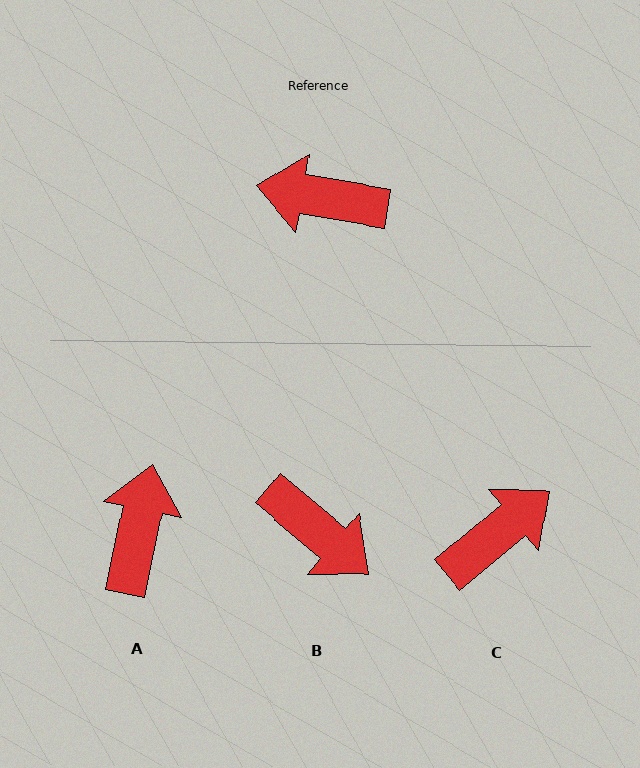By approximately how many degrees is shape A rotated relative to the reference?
Approximately 92 degrees clockwise.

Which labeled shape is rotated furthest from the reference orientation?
B, about 149 degrees away.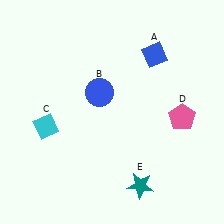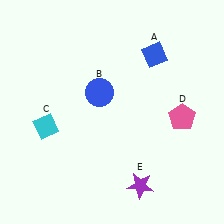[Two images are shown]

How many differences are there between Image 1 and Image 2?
There is 1 difference between the two images.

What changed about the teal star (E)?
In Image 1, E is teal. In Image 2, it changed to purple.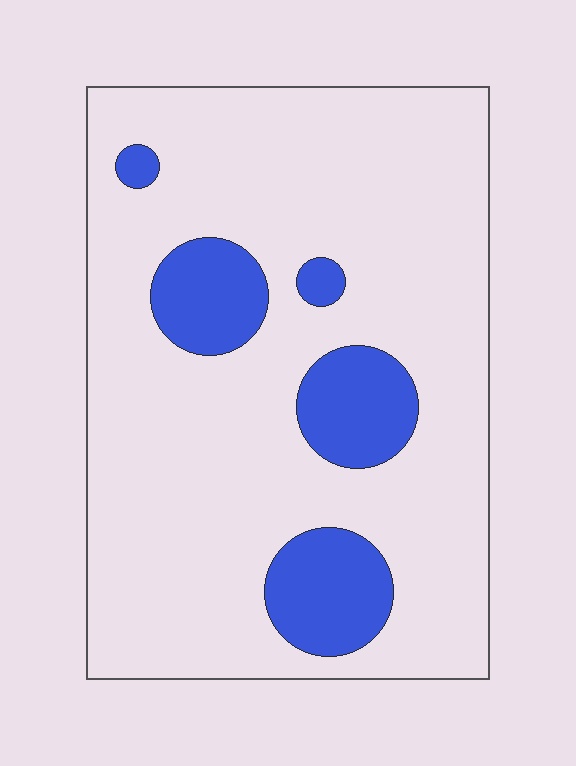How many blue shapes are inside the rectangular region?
5.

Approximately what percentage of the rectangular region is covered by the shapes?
Approximately 15%.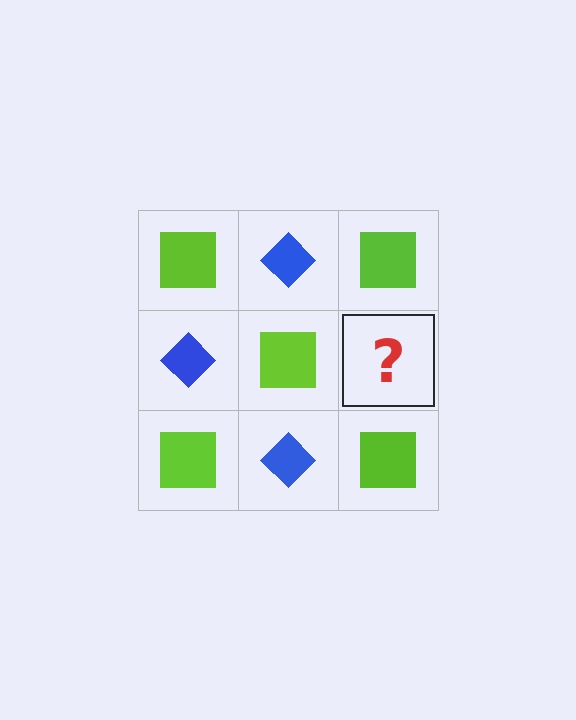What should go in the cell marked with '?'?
The missing cell should contain a blue diamond.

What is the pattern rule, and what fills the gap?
The rule is that it alternates lime square and blue diamond in a checkerboard pattern. The gap should be filled with a blue diamond.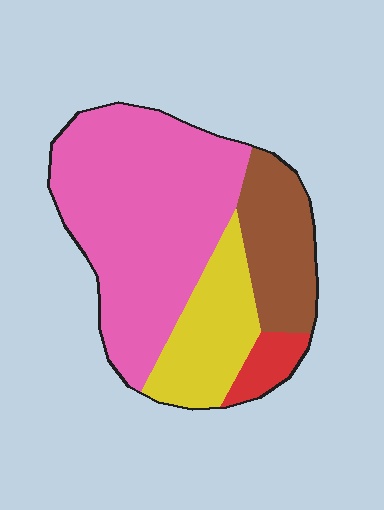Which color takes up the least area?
Red, at roughly 5%.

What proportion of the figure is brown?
Brown takes up about one fifth (1/5) of the figure.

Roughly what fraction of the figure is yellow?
Yellow covers around 20% of the figure.